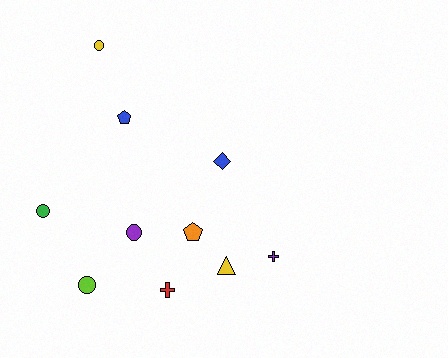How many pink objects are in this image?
There are no pink objects.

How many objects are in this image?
There are 10 objects.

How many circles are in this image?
There are 4 circles.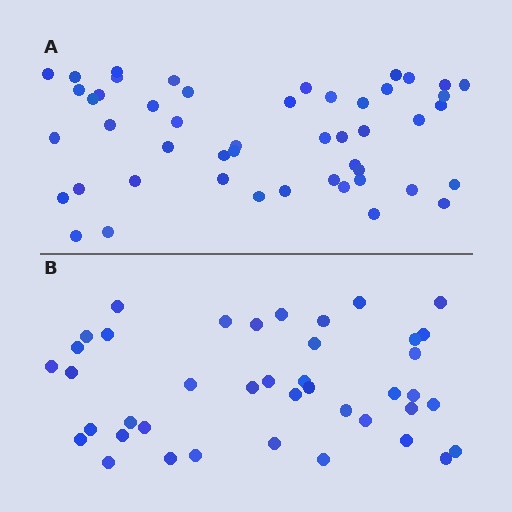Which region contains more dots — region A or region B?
Region A (the top region) has more dots.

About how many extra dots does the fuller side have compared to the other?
Region A has roughly 8 or so more dots than region B.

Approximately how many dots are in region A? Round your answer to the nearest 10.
About 50 dots. (The exact count is 49, which rounds to 50.)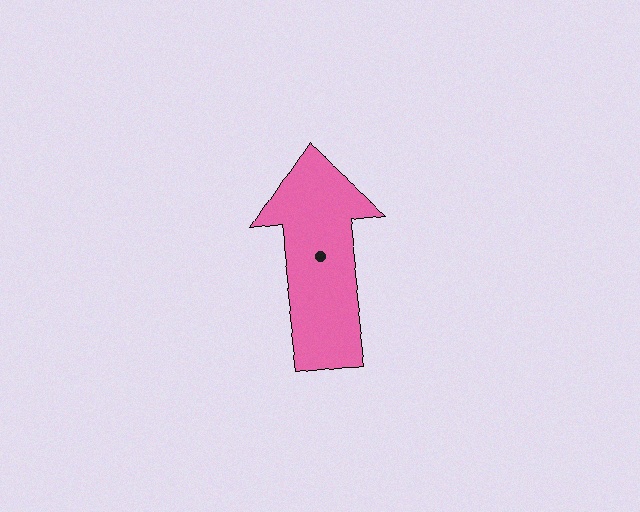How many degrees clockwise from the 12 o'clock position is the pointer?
Approximately 353 degrees.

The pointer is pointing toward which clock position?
Roughly 12 o'clock.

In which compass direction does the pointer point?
North.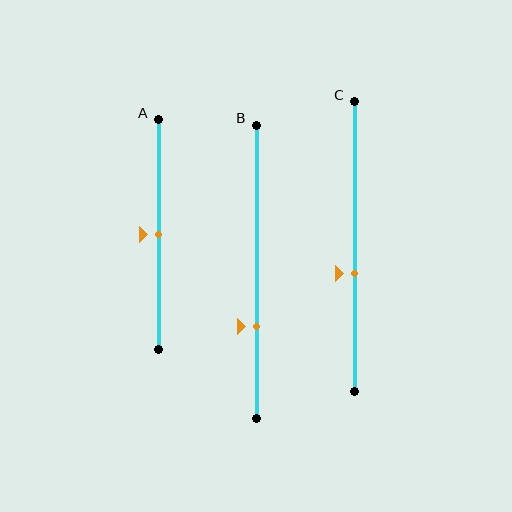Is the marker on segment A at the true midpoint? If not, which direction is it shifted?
Yes, the marker on segment A is at the true midpoint.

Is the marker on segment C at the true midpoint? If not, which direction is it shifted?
No, the marker on segment C is shifted downward by about 9% of the segment length.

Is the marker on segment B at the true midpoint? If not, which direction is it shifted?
No, the marker on segment B is shifted downward by about 19% of the segment length.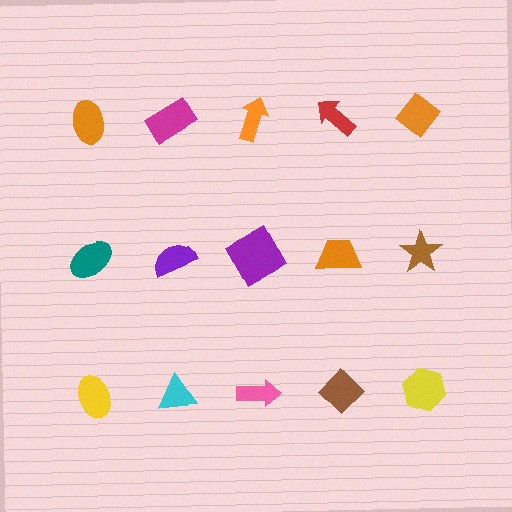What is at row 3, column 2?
A cyan triangle.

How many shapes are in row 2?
5 shapes.